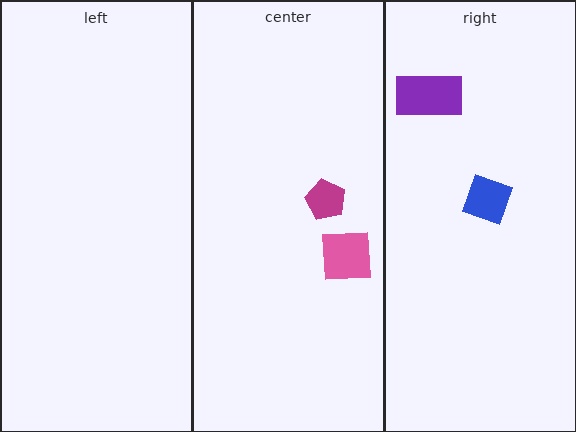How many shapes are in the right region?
2.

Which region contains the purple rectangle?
The right region.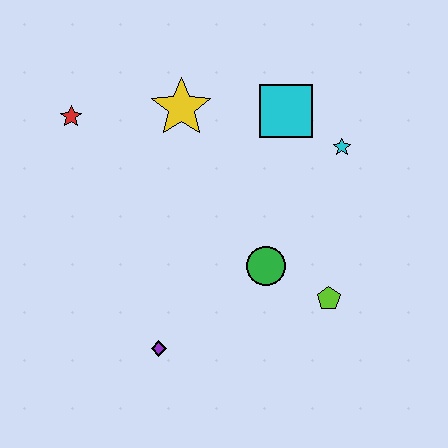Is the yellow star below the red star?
No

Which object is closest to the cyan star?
The cyan square is closest to the cyan star.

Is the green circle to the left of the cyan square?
Yes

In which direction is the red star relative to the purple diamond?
The red star is above the purple diamond.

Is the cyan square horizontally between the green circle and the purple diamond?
No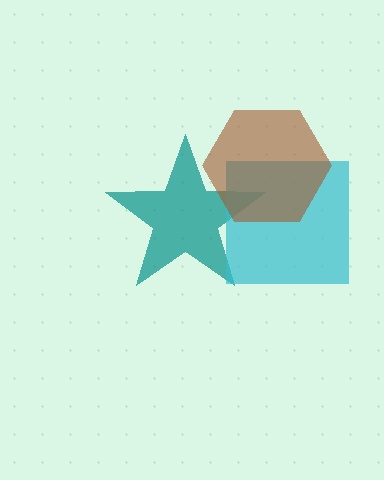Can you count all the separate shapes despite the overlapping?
Yes, there are 3 separate shapes.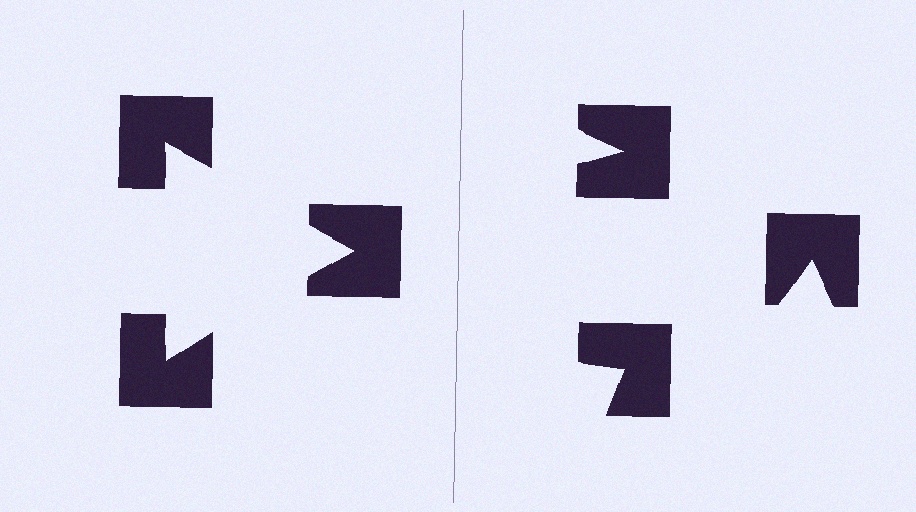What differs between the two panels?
The notched squares are positioned identically on both sides; only the wedge orientations differ. On the left they align to a triangle; on the right they are misaligned.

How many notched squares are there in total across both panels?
6 — 3 on each side.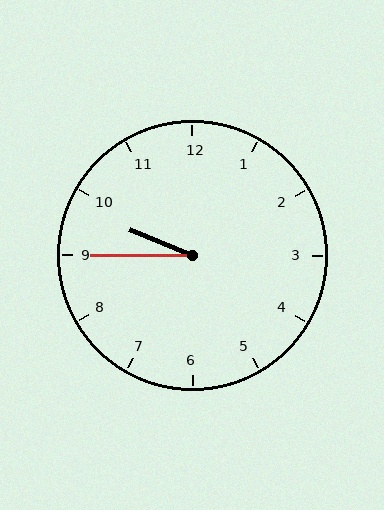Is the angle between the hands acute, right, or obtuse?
It is acute.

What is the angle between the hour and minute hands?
Approximately 22 degrees.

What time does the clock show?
9:45.